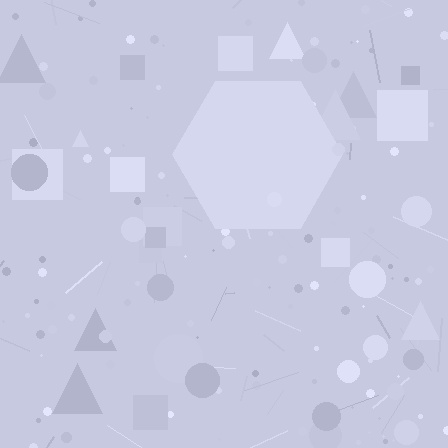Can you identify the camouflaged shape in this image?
The camouflaged shape is a hexagon.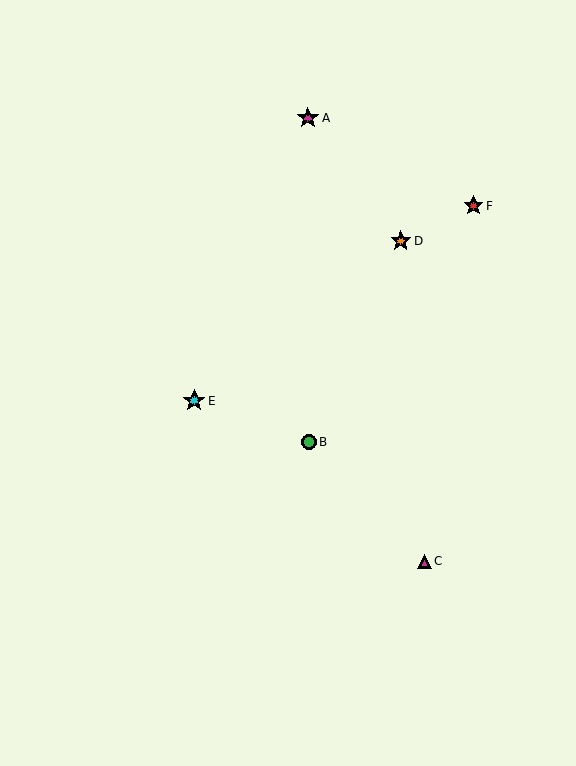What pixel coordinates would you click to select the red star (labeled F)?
Click at (473, 206) to select the red star F.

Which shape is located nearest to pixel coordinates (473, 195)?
The red star (labeled F) at (473, 206) is nearest to that location.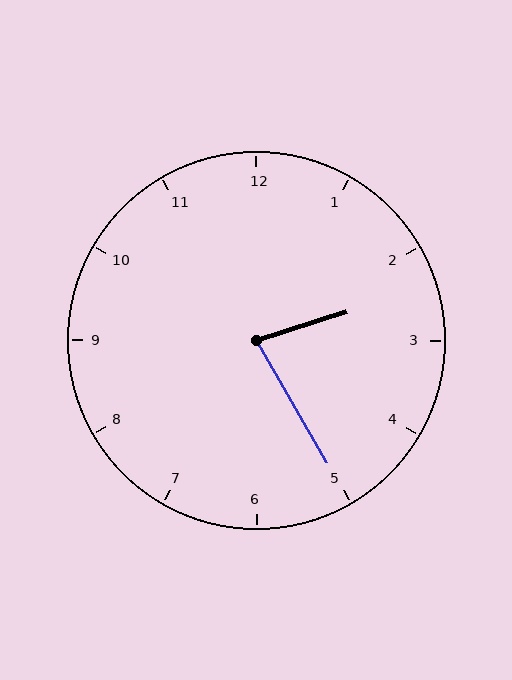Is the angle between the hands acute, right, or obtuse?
It is acute.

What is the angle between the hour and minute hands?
Approximately 78 degrees.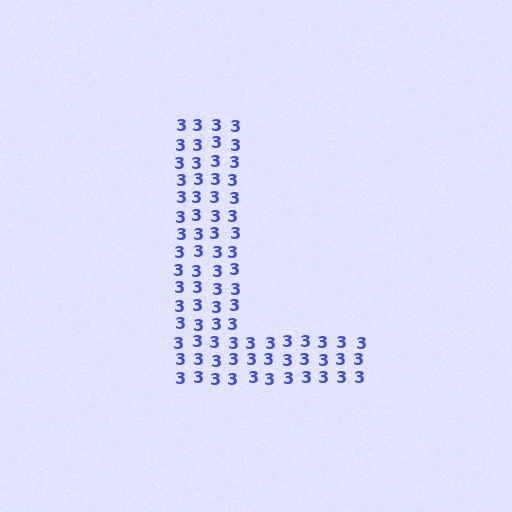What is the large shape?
The large shape is the letter L.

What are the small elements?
The small elements are digit 3's.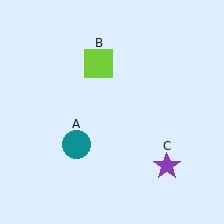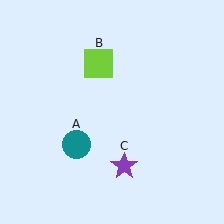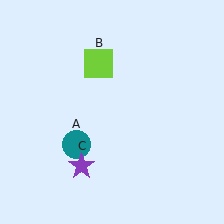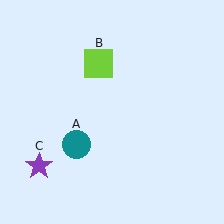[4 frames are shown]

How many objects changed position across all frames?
1 object changed position: purple star (object C).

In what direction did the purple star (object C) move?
The purple star (object C) moved left.